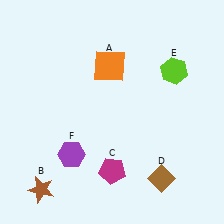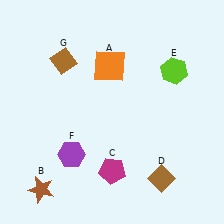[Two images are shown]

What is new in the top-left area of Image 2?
A brown diamond (G) was added in the top-left area of Image 2.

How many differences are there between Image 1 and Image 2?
There is 1 difference between the two images.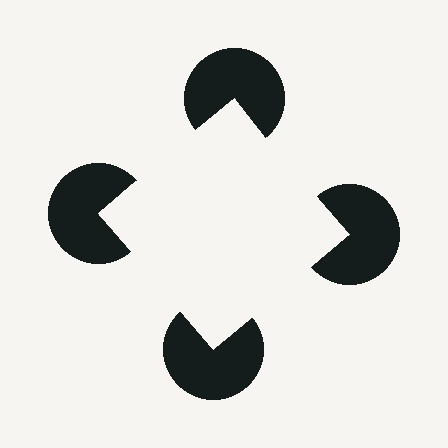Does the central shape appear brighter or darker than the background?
It typically appears slightly brighter than the background, even though no actual brightness change is drawn.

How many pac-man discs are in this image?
There are 4 — one at each vertex of the illusory square.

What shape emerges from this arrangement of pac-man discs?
An illusory square — its edges are inferred from the aligned wedge cuts in the pac-man discs, not physically drawn.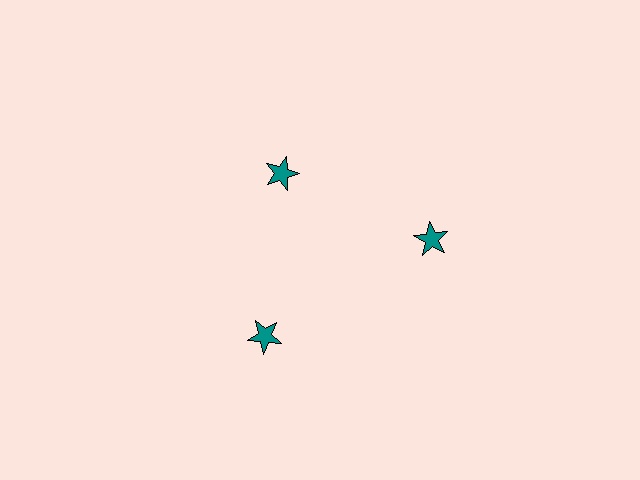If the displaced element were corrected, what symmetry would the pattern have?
It would have 3-fold rotational symmetry — the pattern would map onto itself every 120 degrees.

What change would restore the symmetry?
The symmetry would be restored by moving it outward, back onto the ring so that all 3 stars sit at equal angles and equal distance from the center.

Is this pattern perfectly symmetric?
No. The 3 teal stars are arranged in a ring, but one element near the 11 o'clock position is pulled inward toward the center, breaking the 3-fold rotational symmetry.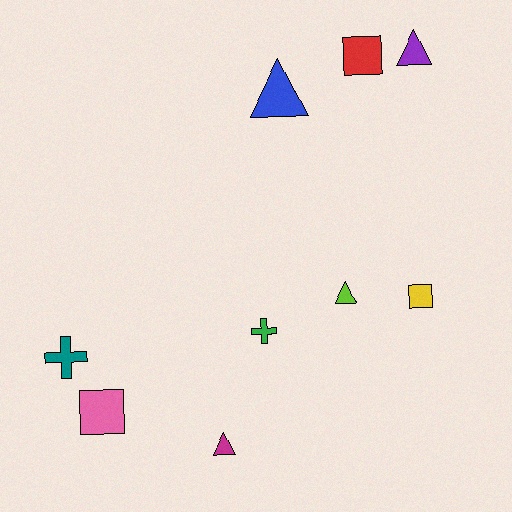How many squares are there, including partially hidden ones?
There are 3 squares.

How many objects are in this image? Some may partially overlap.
There are 9 objects.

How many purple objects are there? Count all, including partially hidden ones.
There is 1 purple object.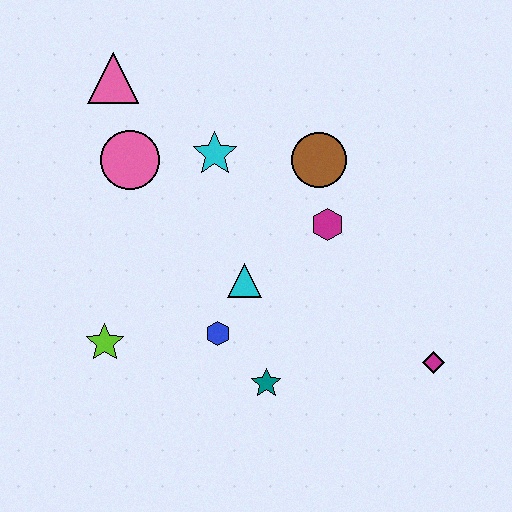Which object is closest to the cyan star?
The pink circle is closest to the cyan star.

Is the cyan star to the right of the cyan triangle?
No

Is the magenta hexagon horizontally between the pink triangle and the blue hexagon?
No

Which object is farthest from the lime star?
The magenta diamond is farthest from the lime star.